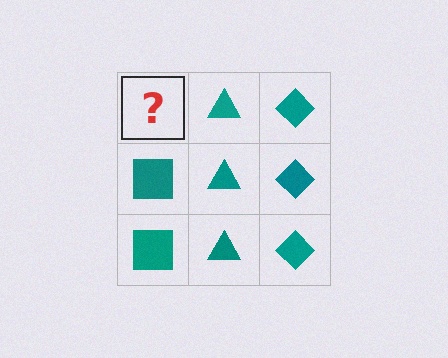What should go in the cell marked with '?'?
The missing cell should contain a teal square.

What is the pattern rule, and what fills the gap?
The rule is that each column has a consistent shape. The gap should be filled with a teal square.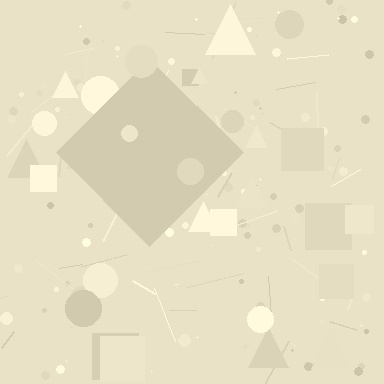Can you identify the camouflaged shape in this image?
The camouflaged shape is a diamond.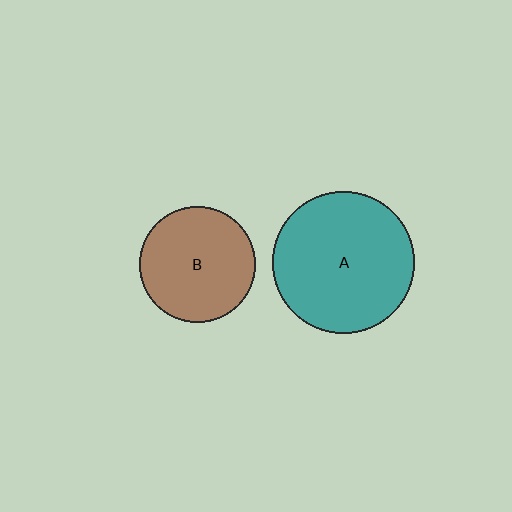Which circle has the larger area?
Circle A (teal).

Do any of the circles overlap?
No, none of the circles overlap.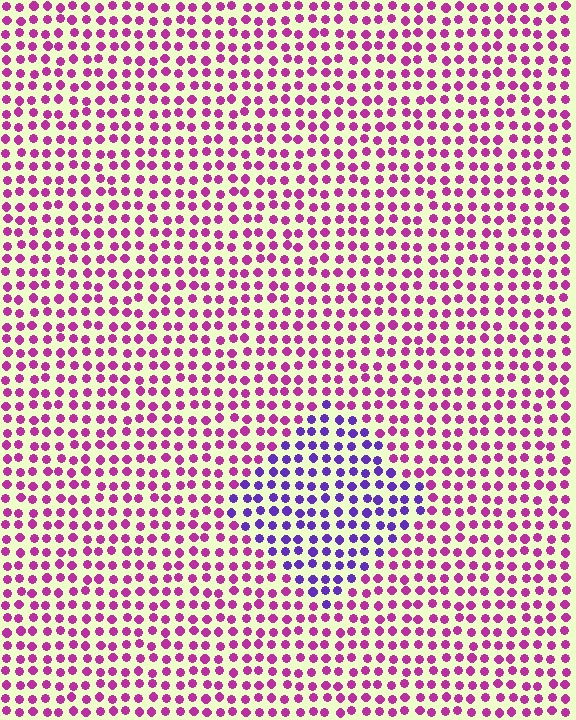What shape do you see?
I see a diamond.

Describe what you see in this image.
The image is filled with small magenta elements in a uniform arrangement. A diamond-shaped region is visible where the elements are tinted to a slightly different hue, forming a subtle color boundary.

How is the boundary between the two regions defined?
The boundary is defined purely by a slight shift in hue (about 48 degrees). Spacing, size, and orientation are identical on both sides.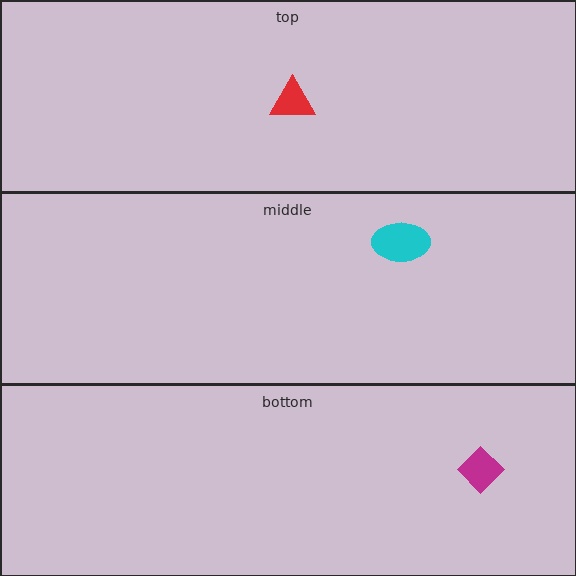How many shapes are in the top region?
1.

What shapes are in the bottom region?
The magenta diamond.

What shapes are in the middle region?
The cyan ellipse.